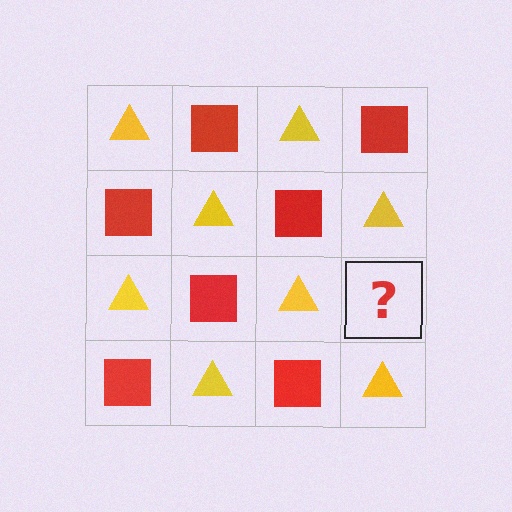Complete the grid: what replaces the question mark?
The question mark should be replaced with a red square.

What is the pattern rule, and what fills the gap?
The rule is that it alternates yellow triangle and red square in a checkerboard pattern. The gap should be filled with a red square.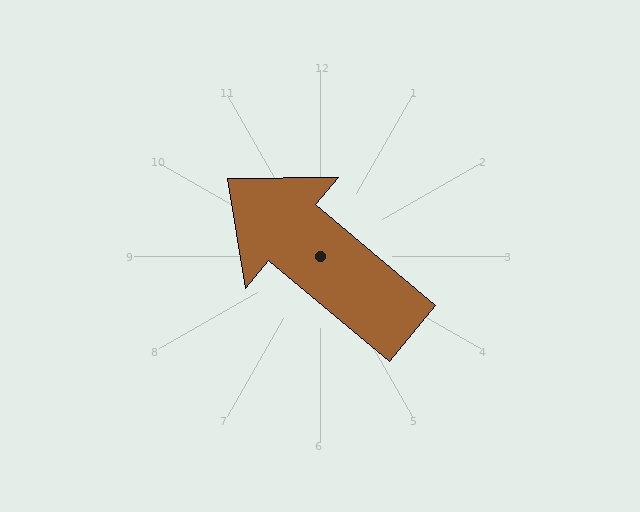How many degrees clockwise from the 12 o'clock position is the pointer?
Approximately 310 degrees.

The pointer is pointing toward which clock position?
Roughly 10 o'clock.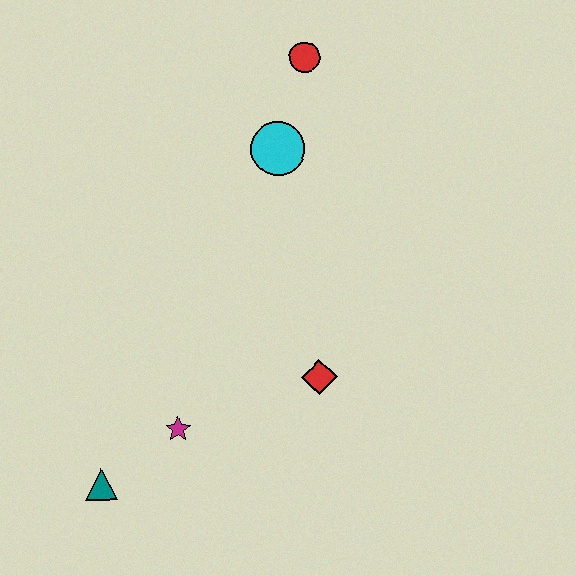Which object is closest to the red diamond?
The magenta star is closest to the red diamond.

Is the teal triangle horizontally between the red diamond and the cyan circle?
No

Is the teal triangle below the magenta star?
Yes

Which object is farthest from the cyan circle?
The teal triangle is farthest from the cyan circle.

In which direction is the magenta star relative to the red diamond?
The magenta star is to the left of the red diamond.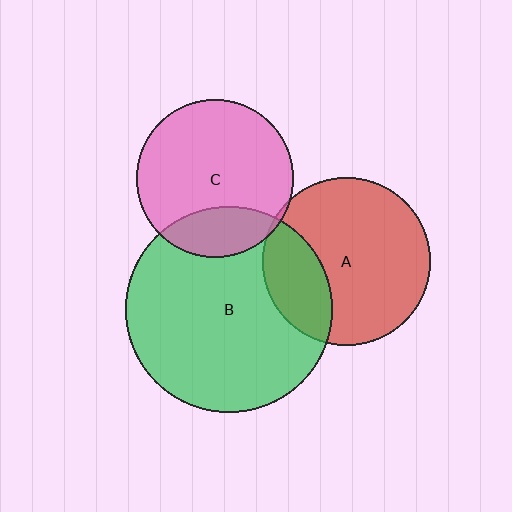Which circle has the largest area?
Circle B (green).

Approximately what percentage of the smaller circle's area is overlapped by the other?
Approximately 25%.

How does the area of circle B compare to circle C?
Approximately 1.7 times.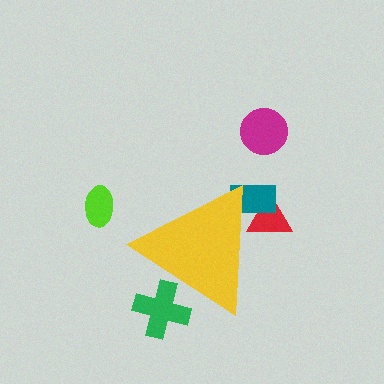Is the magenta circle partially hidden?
No, the magenta circle is fully visible.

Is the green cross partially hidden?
Yes, the green cross is partially hidden behind the yellow triangle.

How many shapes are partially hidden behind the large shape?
3 shapes are partially hidden.